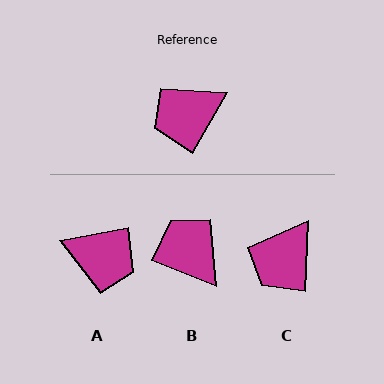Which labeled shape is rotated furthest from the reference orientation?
A, about 131 degrees away.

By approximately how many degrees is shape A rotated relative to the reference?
Approximately 131 degrees counter-clockwise.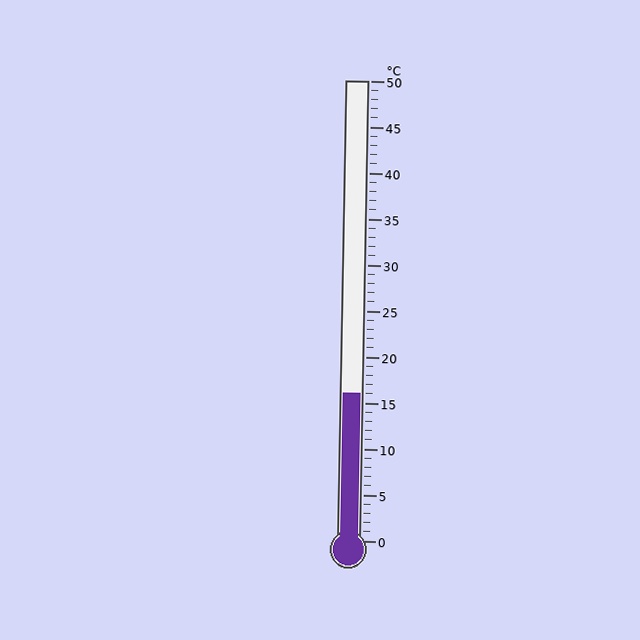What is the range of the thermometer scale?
The thermometer scale ranges from 0°C to 50°C.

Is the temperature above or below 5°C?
The temperature is above 5°C.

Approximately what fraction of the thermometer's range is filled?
The thermometer is filled to approximately 30% of its range.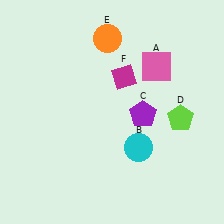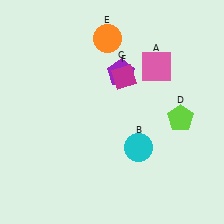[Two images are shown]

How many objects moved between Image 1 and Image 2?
1 object moved between the two images.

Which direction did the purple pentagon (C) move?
The purple pentagon (C) moved up.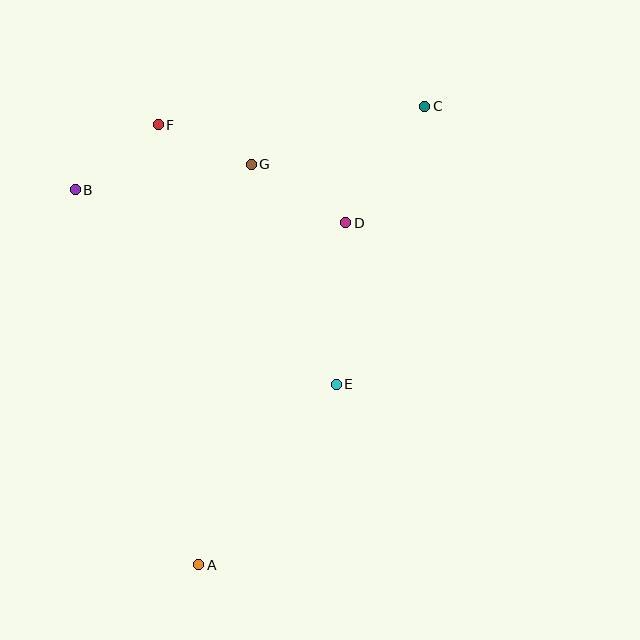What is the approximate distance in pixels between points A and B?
The distance between A and B is approximately 395 pixels.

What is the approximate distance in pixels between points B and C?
The distance between B and C is approximately 359 pixels.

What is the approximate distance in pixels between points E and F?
The distance between E and F is approximately 315 pixels.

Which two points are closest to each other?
Points F and G are closest to each other.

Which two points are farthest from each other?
Points A and C are farthest from each other.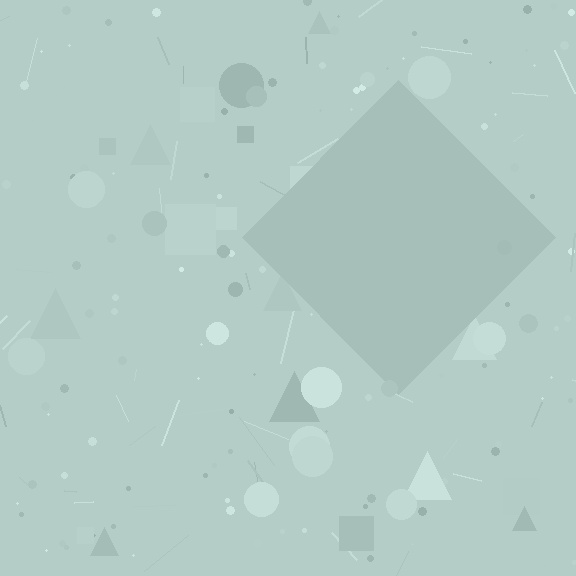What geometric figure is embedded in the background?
A diamond is embedded in the background.